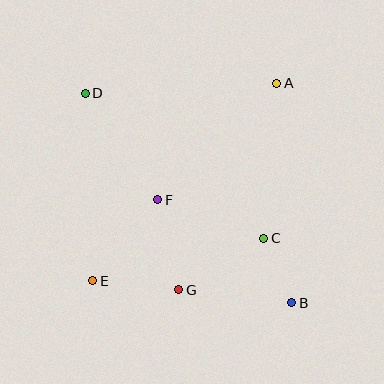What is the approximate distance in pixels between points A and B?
The distance between A and B is approximately 220 pixels.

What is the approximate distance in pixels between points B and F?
The distance between B and F is approximately 169 pixels.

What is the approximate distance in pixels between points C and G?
The distance between C and G is approximately 99 pixels.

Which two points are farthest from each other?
Points B and D are farthest from each other.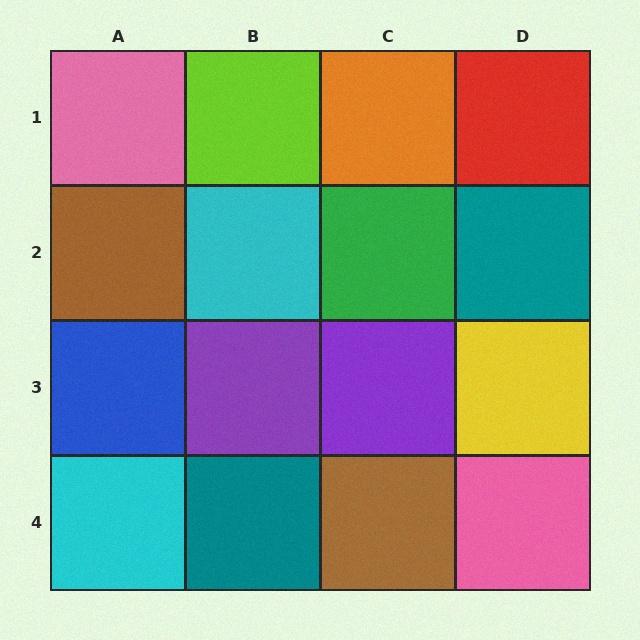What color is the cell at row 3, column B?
Purple.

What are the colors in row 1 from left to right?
Pink, lime, orange, red.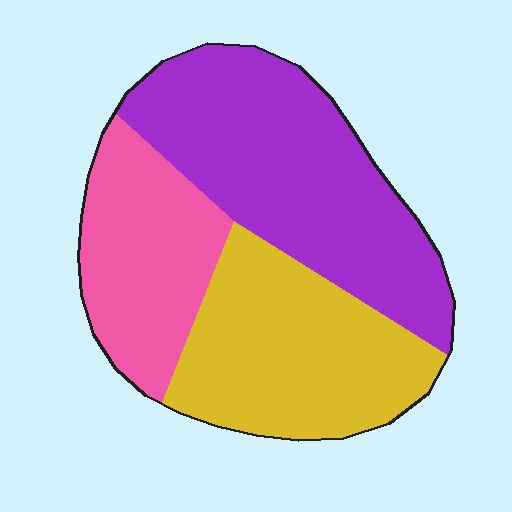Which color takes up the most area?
Purple, at roughly 40%.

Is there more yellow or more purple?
Purple.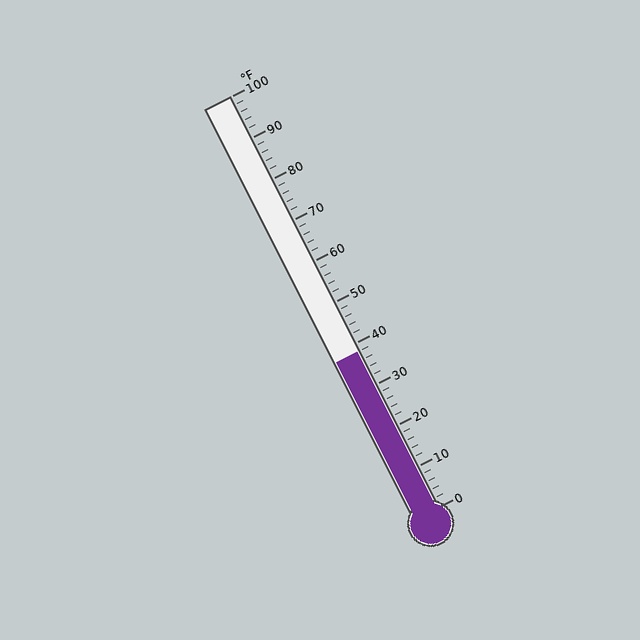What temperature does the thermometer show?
The thermometer shows approximately 38°F.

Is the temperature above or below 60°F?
The temperature is below 60°F.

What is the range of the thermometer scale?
The thermometer scale ranges from 0°F to 100°F.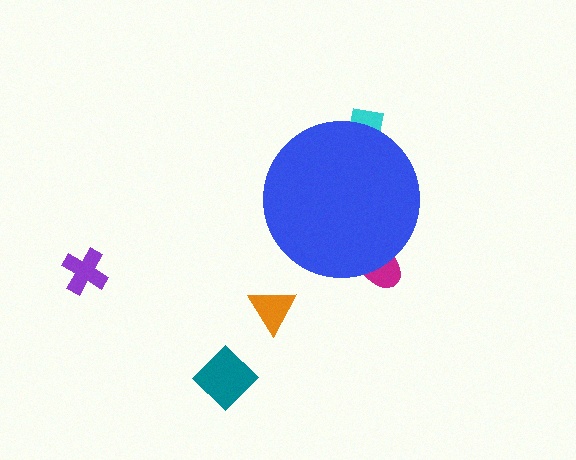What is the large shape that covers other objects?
A blue circle.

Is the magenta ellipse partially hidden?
Yes, the magenta ellipse is partially hidden behind the blue circle.